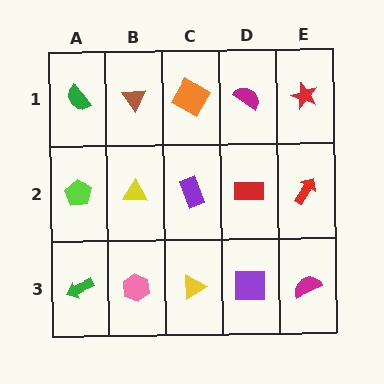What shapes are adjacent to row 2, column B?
A brown triangle (row 1, column B), a pink hexagon (row 3, column B), a lime pentagon (row 2, column A), a purple rectangle (row 2, column C).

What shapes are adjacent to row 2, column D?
A magenta semicircle (row 1, column D), a purple square (row 3, column D), a purple rectangle (row 2, column C), a red arrow (row 2, column E).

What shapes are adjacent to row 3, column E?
A red arrow (row 2, column E), a purple square (row 3, column D).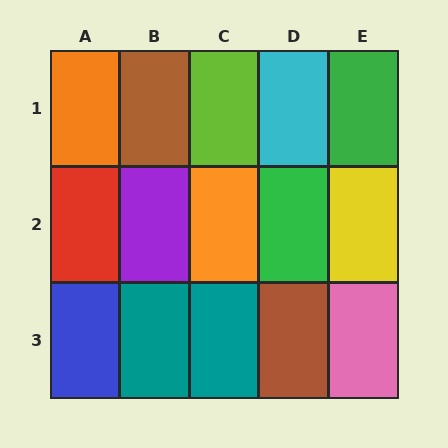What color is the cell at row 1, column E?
Green.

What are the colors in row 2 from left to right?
Red, purple, orange, green, yellow.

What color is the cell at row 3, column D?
Brown.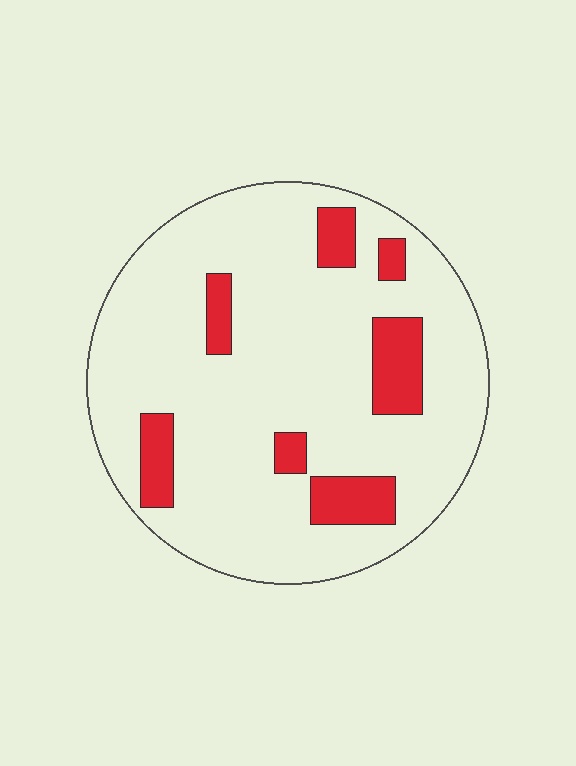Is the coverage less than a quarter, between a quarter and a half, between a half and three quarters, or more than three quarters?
Less than a quarter.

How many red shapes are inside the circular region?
7.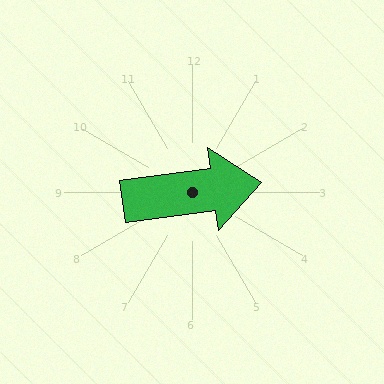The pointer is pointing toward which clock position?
Roughly 3 o'clock.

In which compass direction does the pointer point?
East.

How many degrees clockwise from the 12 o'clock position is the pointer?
Approximately 82 degrees.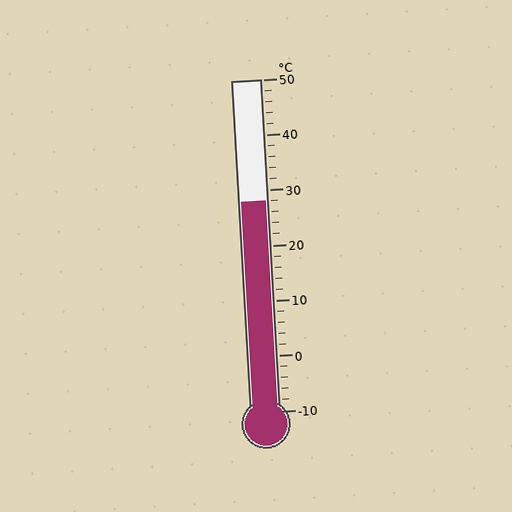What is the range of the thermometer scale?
The thermometer scale ranges from -10°C to 50°C.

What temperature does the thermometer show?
The thermometer shows approximately 28°C.